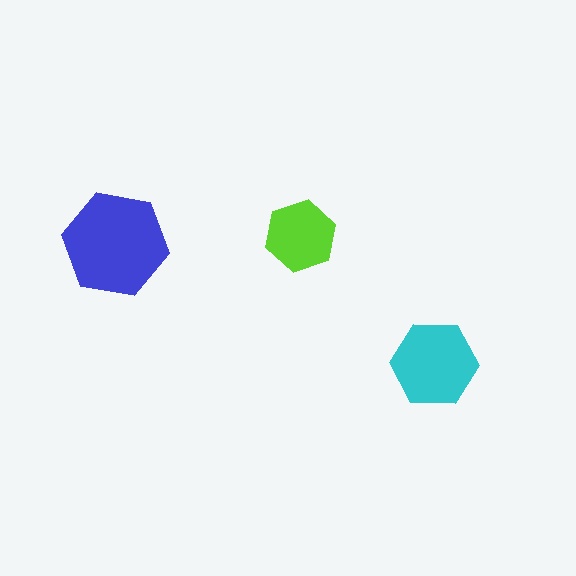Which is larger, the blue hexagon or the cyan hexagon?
The blue one.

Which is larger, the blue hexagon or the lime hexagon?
The blue one.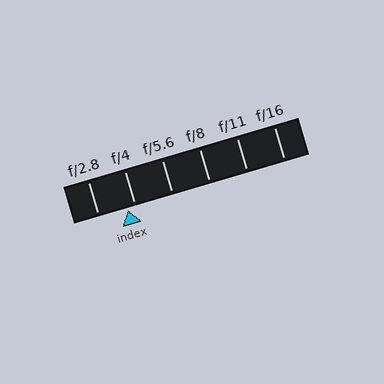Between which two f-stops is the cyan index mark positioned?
The index mark is between f/2.8 and f/4.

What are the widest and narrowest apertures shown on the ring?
The widest aperture shown is f/2.8 and the narrowest is f/16.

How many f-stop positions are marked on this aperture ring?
There are 6 f-stop positions marked.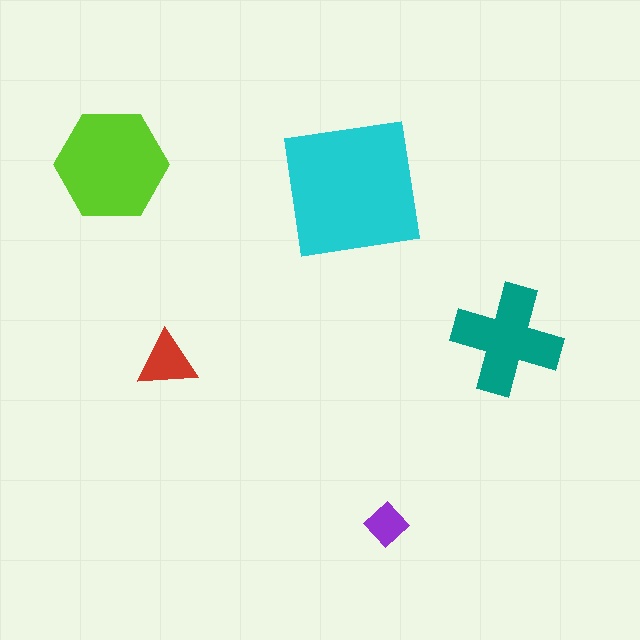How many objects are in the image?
There are 5 objects in the image.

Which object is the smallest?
The purple diamond.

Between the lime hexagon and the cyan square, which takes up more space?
The cyan square.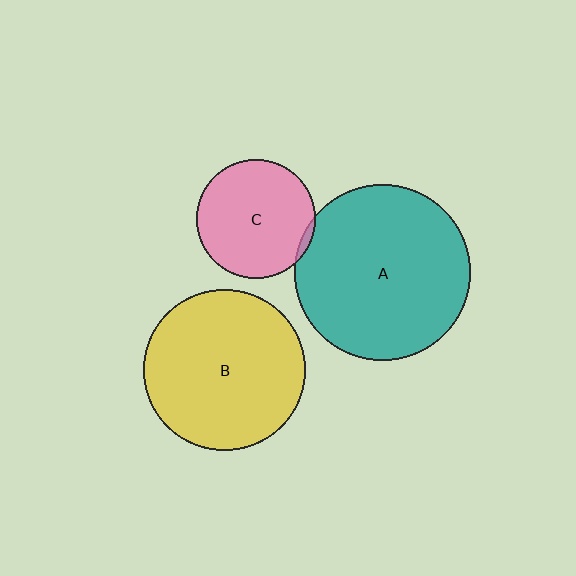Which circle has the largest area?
Circle A (teal).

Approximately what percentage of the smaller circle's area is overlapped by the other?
Approximately 5%.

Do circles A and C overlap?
Yes.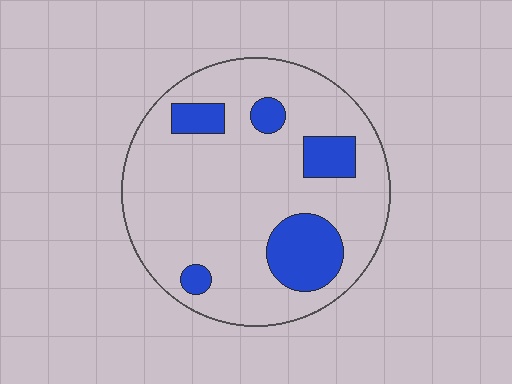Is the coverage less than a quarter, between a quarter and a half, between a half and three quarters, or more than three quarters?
Less than a quarter.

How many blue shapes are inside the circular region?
5.